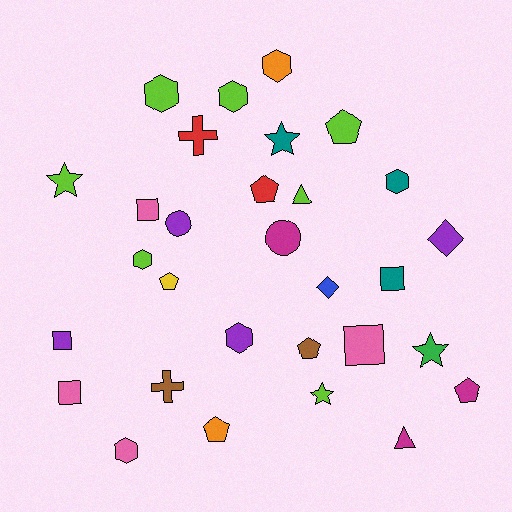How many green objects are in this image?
There is 1 green object.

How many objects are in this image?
There are 30 objects.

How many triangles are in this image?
There are 2 triangles.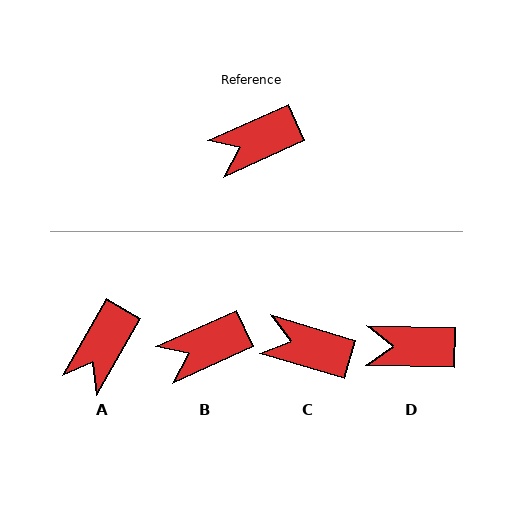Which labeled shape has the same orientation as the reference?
B.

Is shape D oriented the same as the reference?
No, it is off by about 25 degrees.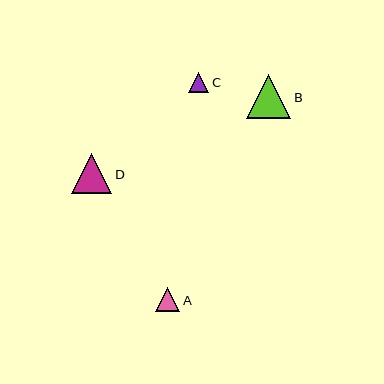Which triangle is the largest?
Triangle B is the largest with a size of approximately 44 pixels.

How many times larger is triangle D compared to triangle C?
Triangle D is approximately 2.0 times the size of triangle C.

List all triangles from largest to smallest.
From largest to smallest: B, D, A, C.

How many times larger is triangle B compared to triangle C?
Triangle B is approximately 2.2 times the size of triangle C.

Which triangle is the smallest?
Triangle C is the smallest with a size of approximately 20 pixels.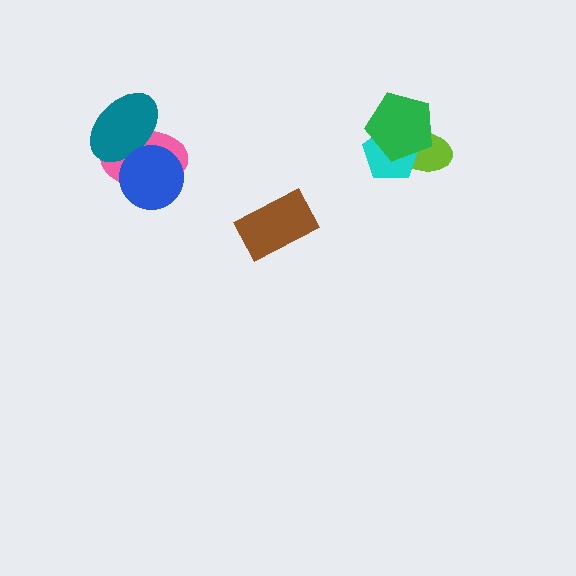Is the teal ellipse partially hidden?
Yes, it is partially covered by another shape.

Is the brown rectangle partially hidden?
No, no other shape covers it.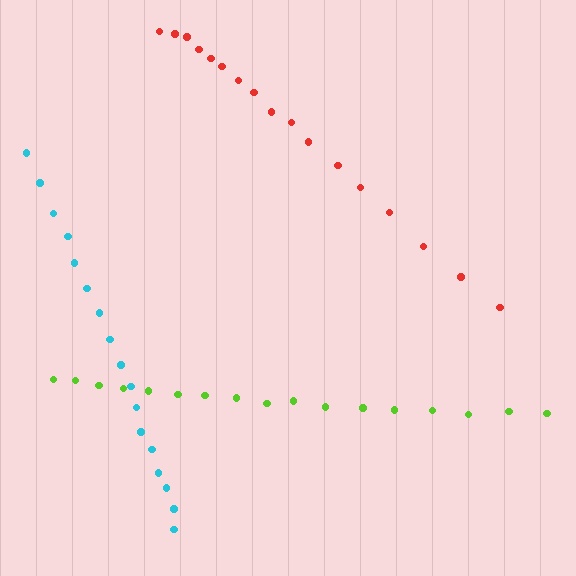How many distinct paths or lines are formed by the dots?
There are 3 distinct paths.